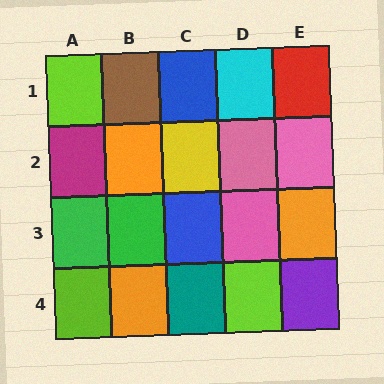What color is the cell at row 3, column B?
Green.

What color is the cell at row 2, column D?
Pink.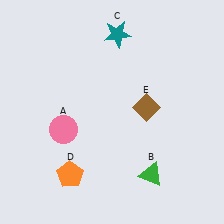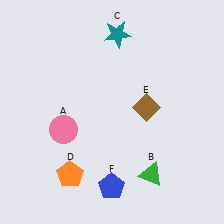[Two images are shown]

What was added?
A blue pentagon (F) was added in Image 2.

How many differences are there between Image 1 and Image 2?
There is 1 difference between the two images.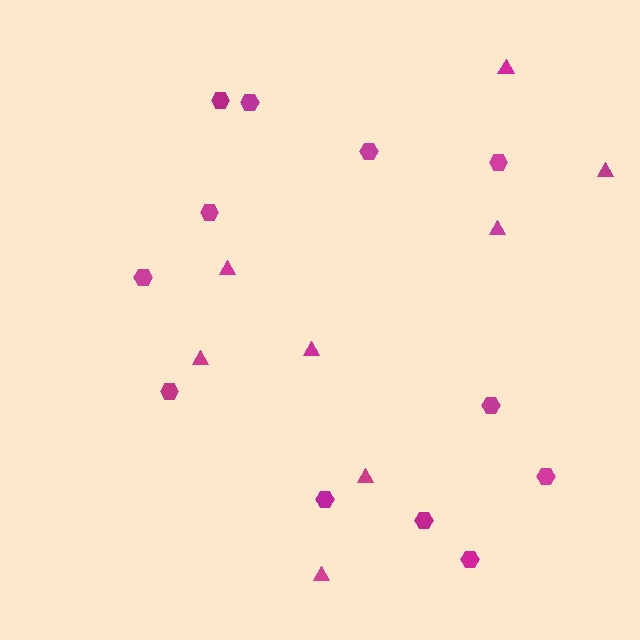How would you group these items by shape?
There are 2 groups: one group of hexagons (12) and one group of triangles (8).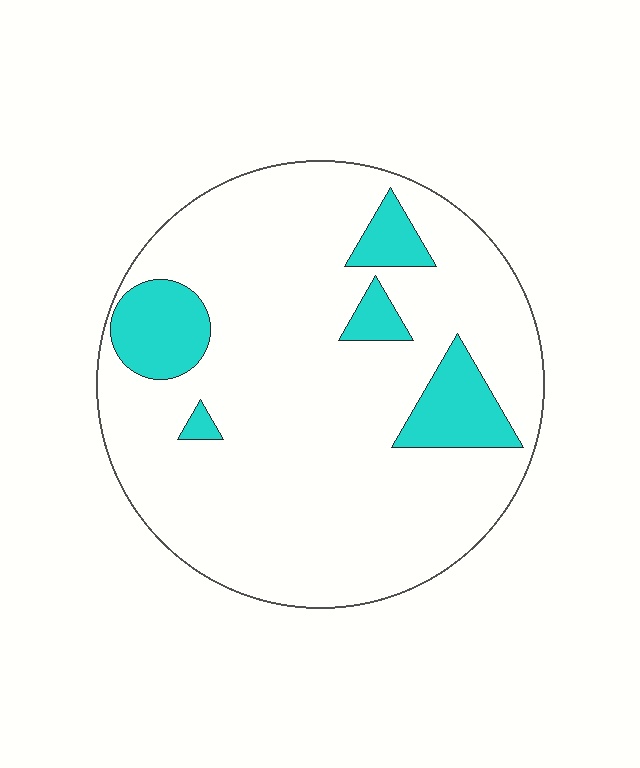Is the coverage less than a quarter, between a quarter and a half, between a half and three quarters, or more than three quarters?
Less than a quarter.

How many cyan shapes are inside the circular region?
5.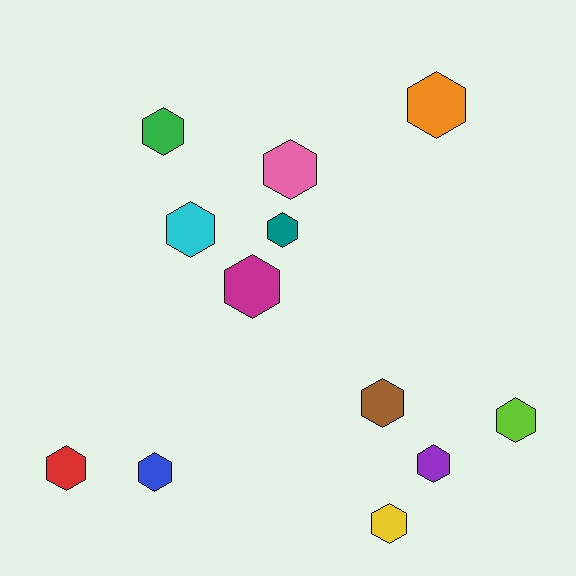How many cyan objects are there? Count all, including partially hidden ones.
There is 1 cyan object.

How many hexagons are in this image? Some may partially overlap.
There are 12 hexagons.